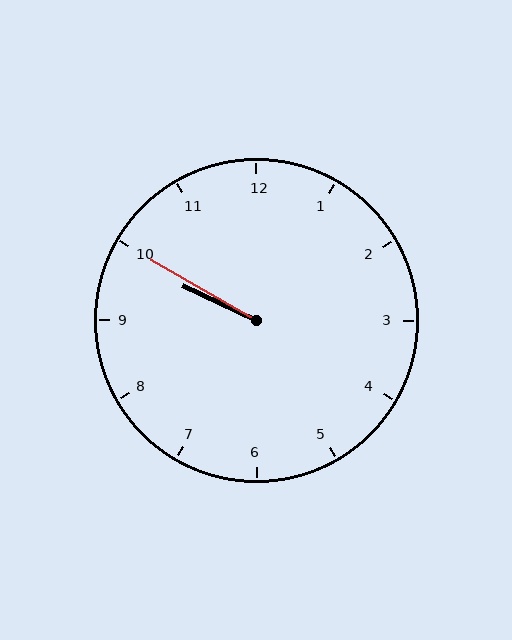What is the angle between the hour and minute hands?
Approximately 5 degrees.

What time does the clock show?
9:50.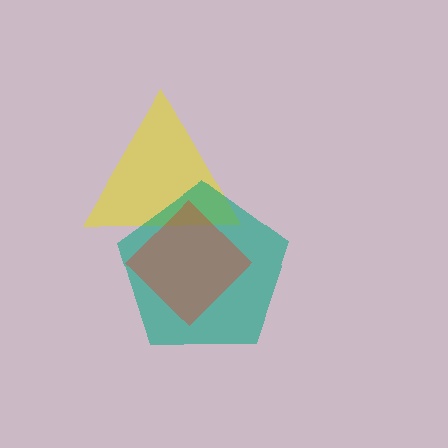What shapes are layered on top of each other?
The layered shapes are: a yellow triangle, a teal pentagon, a red diamond.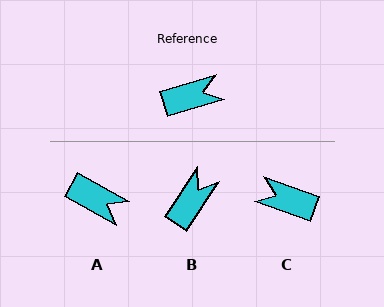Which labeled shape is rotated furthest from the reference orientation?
C, about 144 degrees away.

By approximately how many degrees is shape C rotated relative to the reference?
Approximately 144 degrees counter-clockwise.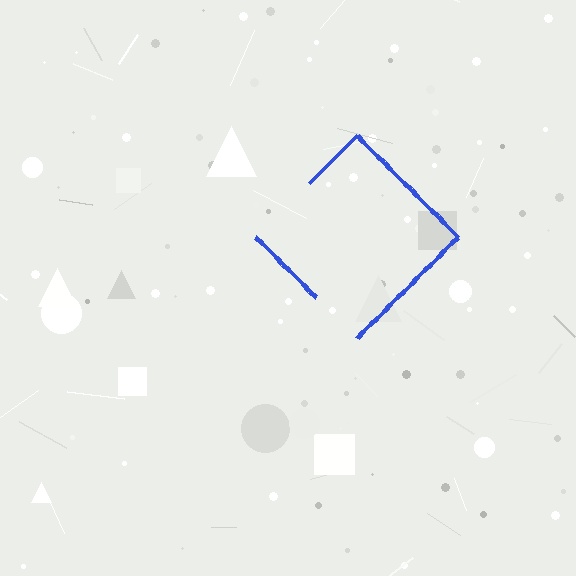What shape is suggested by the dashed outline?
The dashed outline suggests a diamond.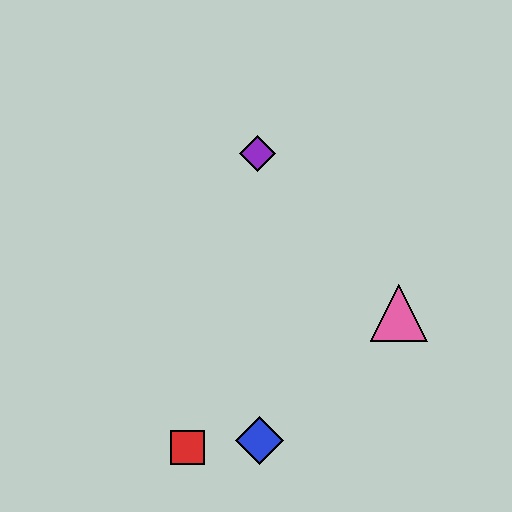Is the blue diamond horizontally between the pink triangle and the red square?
Yes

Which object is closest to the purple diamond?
The pink triangle is closest to the purple diamond.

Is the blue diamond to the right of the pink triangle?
No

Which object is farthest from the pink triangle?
The red square is farthest from the pink triangle.